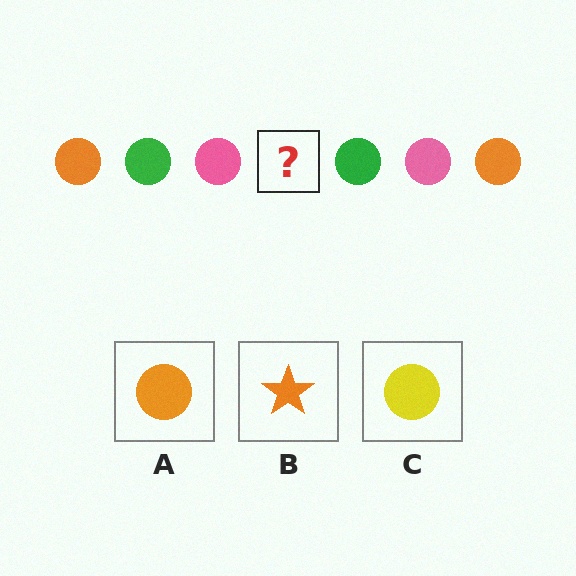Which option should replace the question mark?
Option A.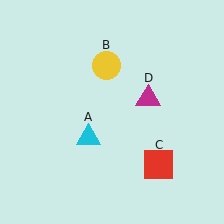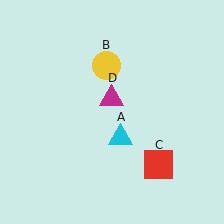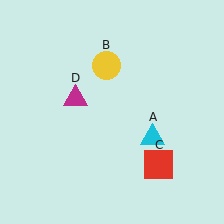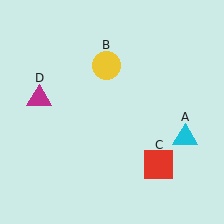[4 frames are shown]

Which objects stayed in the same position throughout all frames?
Yellow circle (object B) and red square (object C) remained stationary.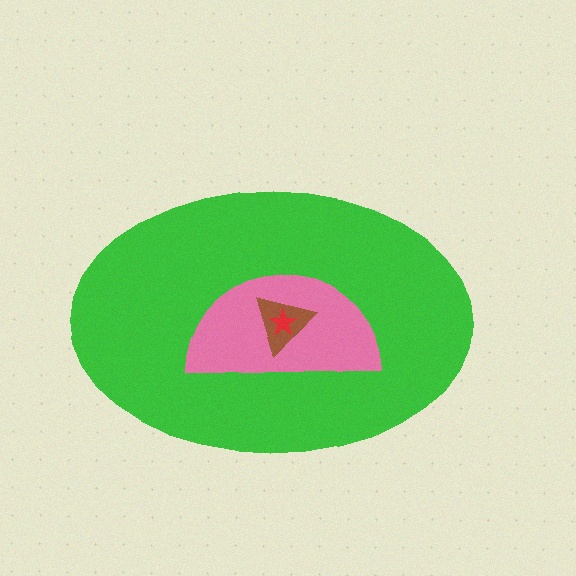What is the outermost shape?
The green ellipse.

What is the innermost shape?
The red star.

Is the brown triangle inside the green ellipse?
Yes.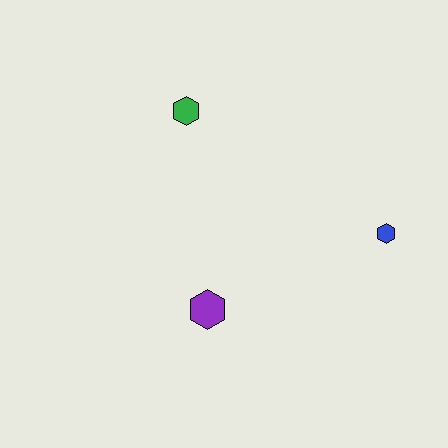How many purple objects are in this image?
There is 1 purple object.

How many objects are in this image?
There are 3 objects.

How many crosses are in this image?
There are no crosses.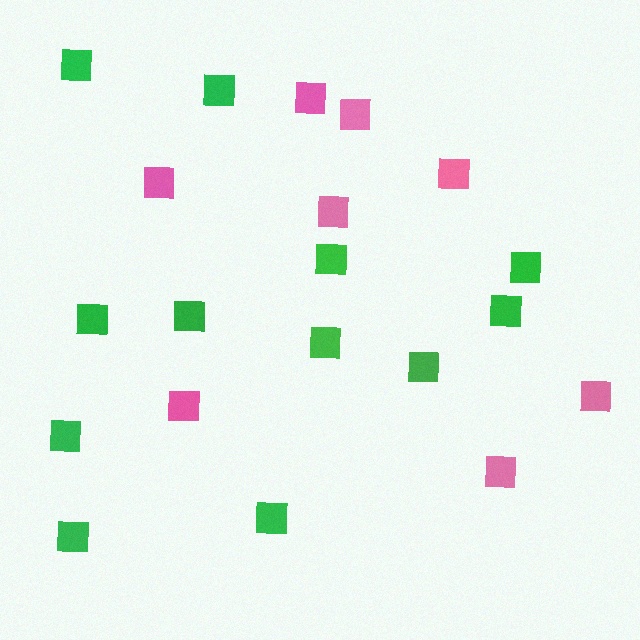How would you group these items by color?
There are 2 groups: one group of pink squares (8) and one group of green squares (12).